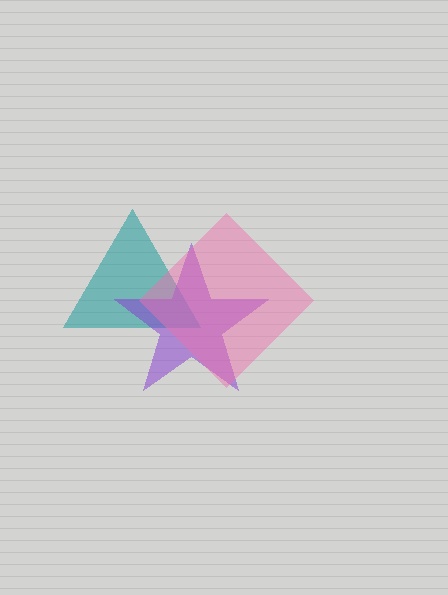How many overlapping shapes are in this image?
There are 3 overlapping shapes in the image.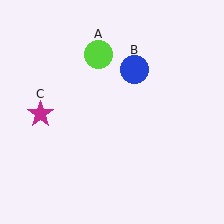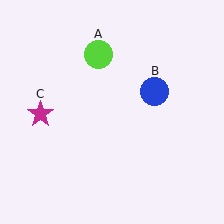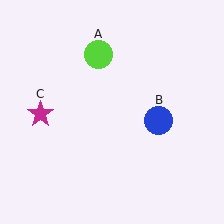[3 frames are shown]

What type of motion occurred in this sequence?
The blue circle (object B) rotated clockwise around the center of the scene.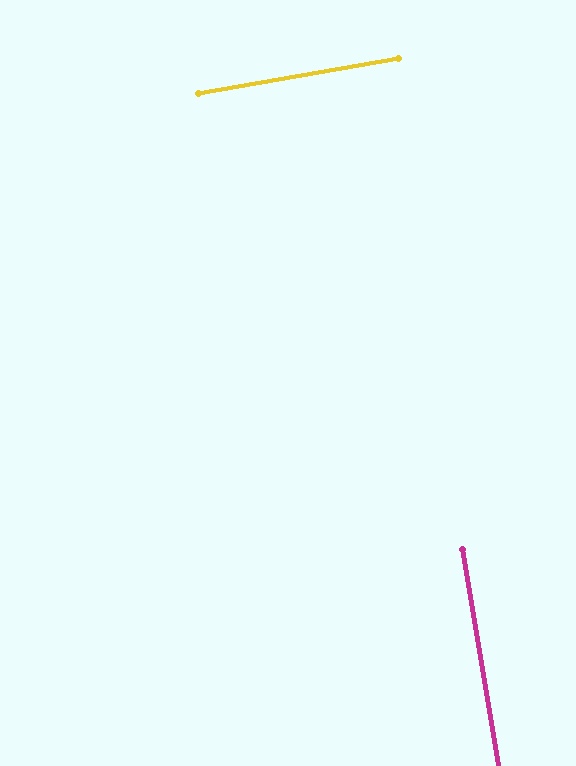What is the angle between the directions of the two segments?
Approximately 90 degrees.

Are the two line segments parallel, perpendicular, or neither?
Perpendicular — they meet at approximately 90°.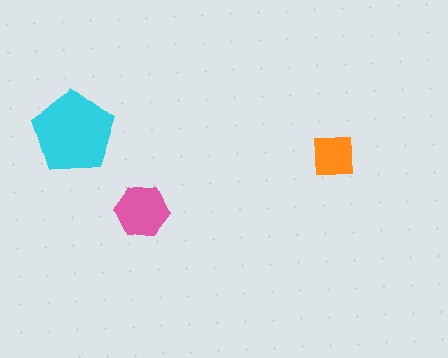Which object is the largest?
The cyan pentagon.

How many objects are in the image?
There are 3 objects in the image.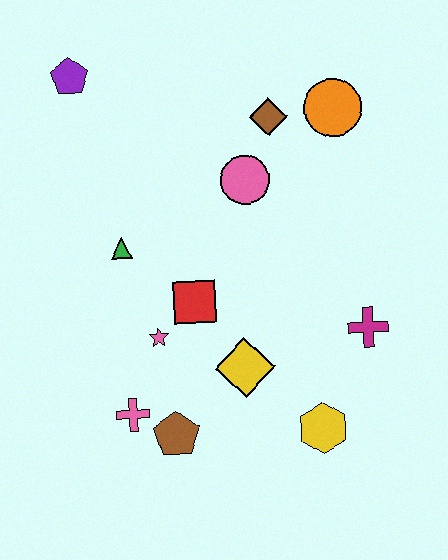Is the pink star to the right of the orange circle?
No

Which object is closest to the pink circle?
The brown diamond is closest to the pink circle.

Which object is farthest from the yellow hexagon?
The purple pentagon is farthest from the yellow hexagon.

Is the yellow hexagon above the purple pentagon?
No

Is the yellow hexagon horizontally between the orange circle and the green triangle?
Yes